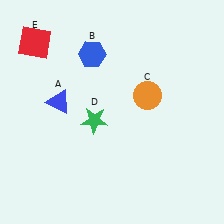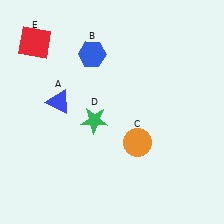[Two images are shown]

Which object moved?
The orange circle (C) moved down.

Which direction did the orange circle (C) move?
The orange circle (C) moved down.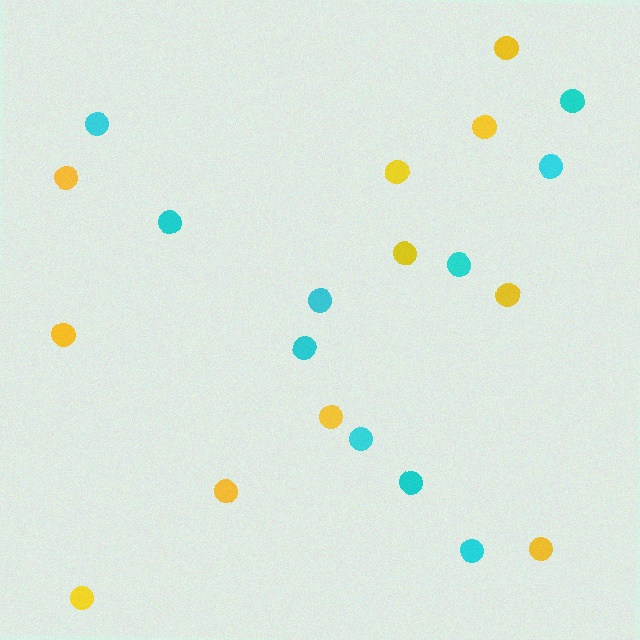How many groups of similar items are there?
There are 2 groups: one group of cyan circles (10) and one group of yellow circles (11).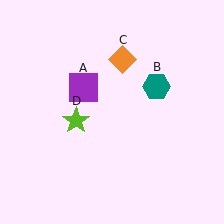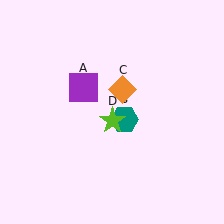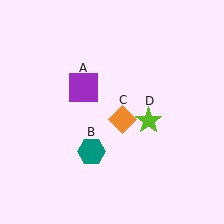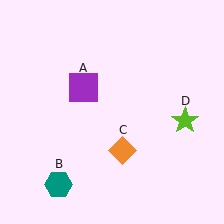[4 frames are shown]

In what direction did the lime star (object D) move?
The lime star (object D) moved right.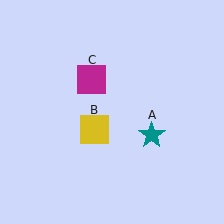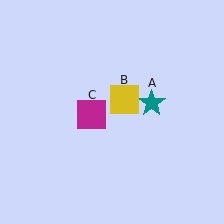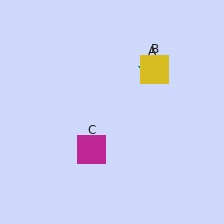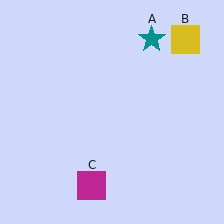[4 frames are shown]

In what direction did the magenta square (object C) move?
The magenta square (object C) moved down.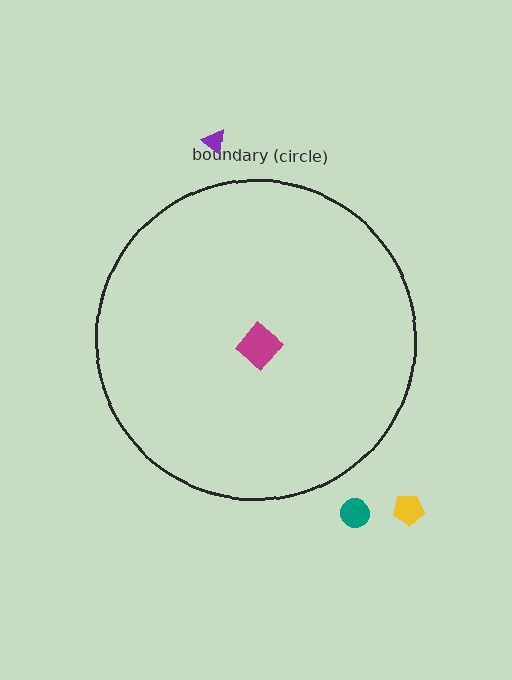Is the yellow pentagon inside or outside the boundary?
Outside.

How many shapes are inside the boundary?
1 inside, 3 outside.